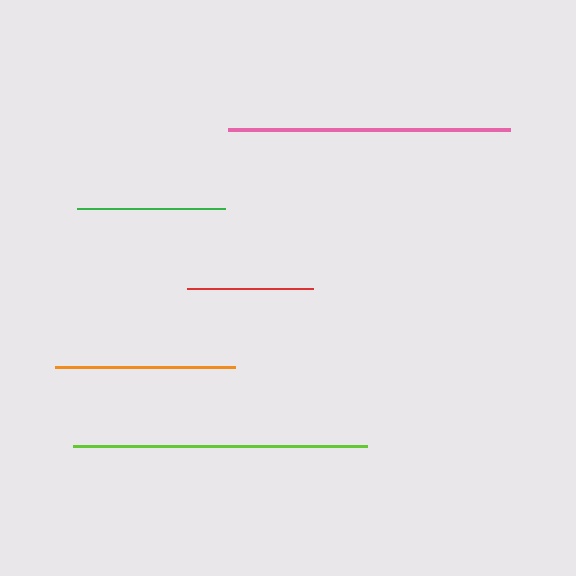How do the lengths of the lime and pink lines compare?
The lime and pink lines are approximately the same length.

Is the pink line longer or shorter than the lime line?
The lime line is longer than the pink line.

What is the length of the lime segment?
The lime segment is approximately 295 pixels long.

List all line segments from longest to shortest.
From longest to shortest: lime, pink, orange, green, red.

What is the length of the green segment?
The green segment is approximately 148 pixels long.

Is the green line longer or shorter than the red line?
The green line is longer than the red line.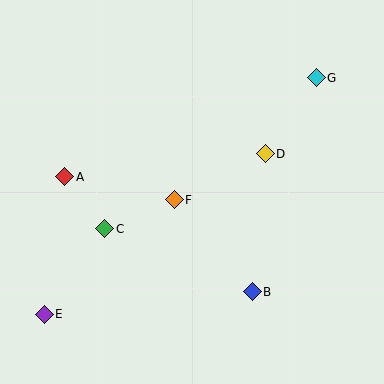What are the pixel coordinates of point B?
Point B is at (252, 292).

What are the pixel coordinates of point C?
Point C is at (105, 229).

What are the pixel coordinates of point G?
Point G is at (316, 78).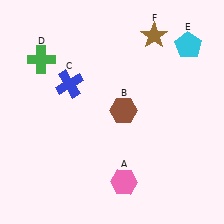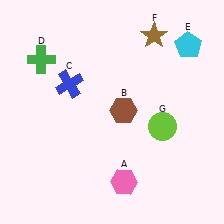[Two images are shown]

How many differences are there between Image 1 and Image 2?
There is 1 difference between the two images.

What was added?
A lime circle (G) was added in Image 2.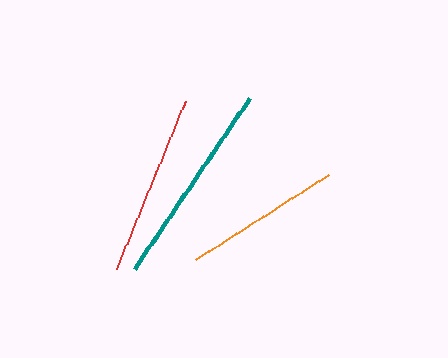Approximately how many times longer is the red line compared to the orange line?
The red line is approximately 1.2 times the length of the orange line.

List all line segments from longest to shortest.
From longest to shortest: teal, red, orange.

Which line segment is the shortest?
The orange line is the shortest at approximately 158 pixels.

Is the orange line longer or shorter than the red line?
The red line is longer than the orange line.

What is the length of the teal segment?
The teal segment is approximately 206 pixels long.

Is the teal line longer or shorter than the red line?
The teal line is longer than the red line.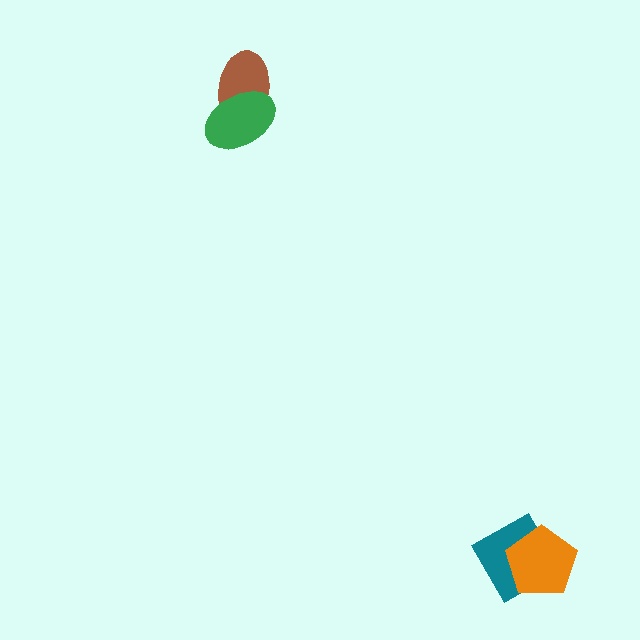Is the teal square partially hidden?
Yes, it is partially covered by another shape.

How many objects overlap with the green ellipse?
1 object overlaps with the green ellipse.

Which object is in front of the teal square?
The orange pentagon is in front of the teal square.